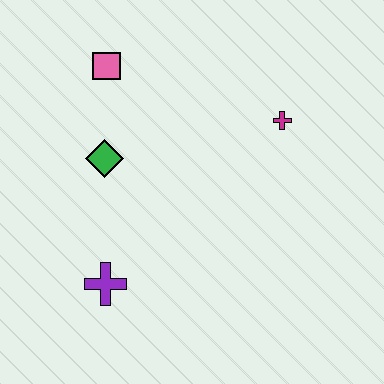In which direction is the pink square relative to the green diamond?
The pink square is above the green diamond.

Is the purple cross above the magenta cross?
No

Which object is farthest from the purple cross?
The magenta cross is farthest from the purple cross.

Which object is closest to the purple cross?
The green diamond is closest to the purple cross.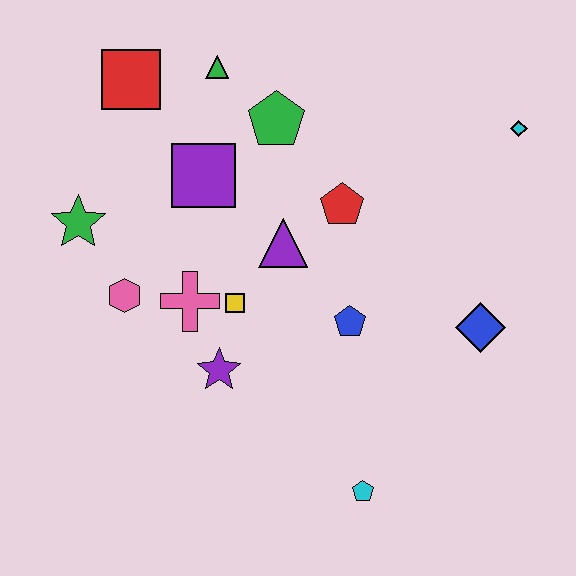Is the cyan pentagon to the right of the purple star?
Yes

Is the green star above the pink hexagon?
Yes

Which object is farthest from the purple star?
The cyan diamond is farthest from the purple star.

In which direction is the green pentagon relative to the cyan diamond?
The green pentagon is to the left of the cyan diamond.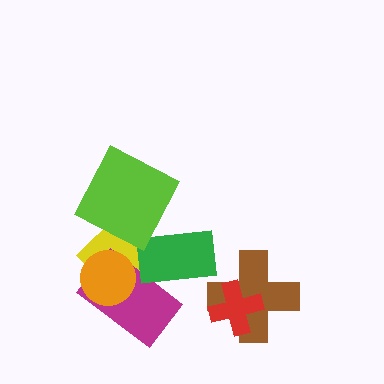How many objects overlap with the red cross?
1 object overlaps with the red cross.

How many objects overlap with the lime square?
1 object overlaps with the lime square.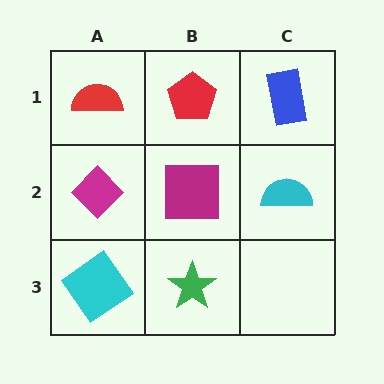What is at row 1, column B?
A red pentagon.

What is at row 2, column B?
A magenta square.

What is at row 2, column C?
A cyan semicircle.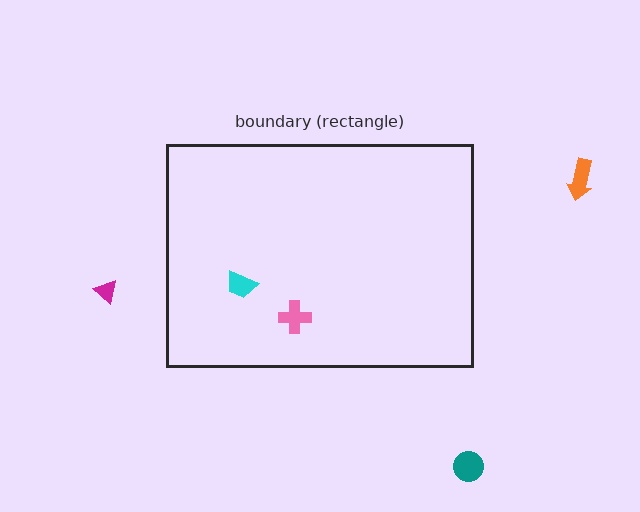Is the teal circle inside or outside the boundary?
Outside.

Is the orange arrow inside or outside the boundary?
Outside.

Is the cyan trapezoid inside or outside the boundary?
Inside.